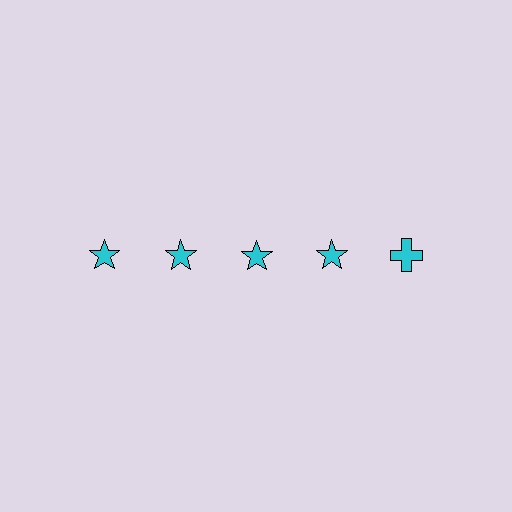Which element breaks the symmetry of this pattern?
The cyan cross in the top row, rightmost column breaks the symmetry. All other shapes are cyan stars.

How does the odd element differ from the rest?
It has a different shape: cross instead of star.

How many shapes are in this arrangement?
There are 5 shapes arranged in a grid pattern.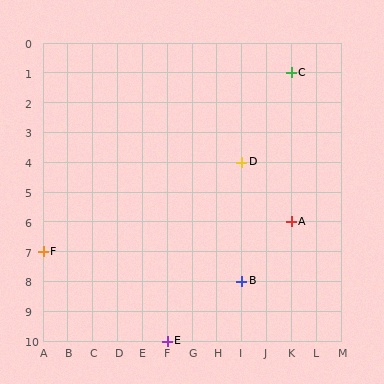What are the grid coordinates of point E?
Point E is at grid coordinates (F, 10).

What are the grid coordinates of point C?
Point C is at grid coordinates (K, 1).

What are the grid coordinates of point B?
Point B is at grid coordinates (I, 8).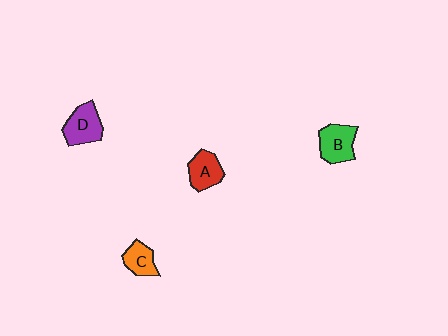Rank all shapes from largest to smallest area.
From largest to smallest: D (purple), B (green), A (red), C (orange).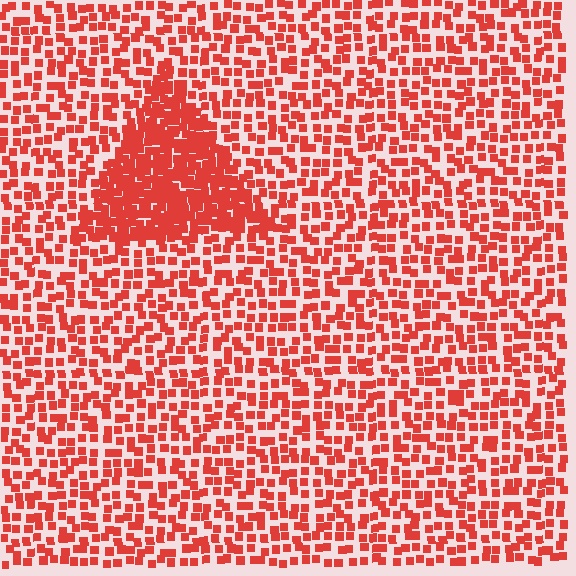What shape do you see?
I see a triangle.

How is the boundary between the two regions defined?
The boundary is defined by a change in element density (approximately 2.3x ratio). All elements are the same color, size, and shape.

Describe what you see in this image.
The image contains small red elements arranged at two different densities. A triangle-shaped region is visible where the elements are more densely packed than the surrounding area.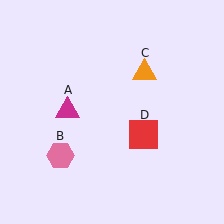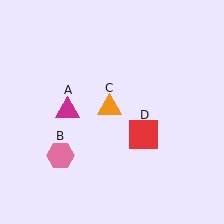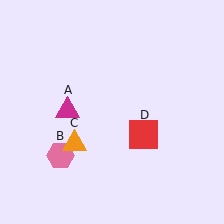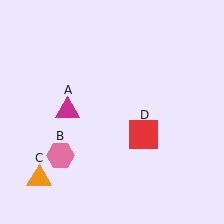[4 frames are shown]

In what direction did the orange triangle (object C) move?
The orange triangle (object C) moved down and to the left.